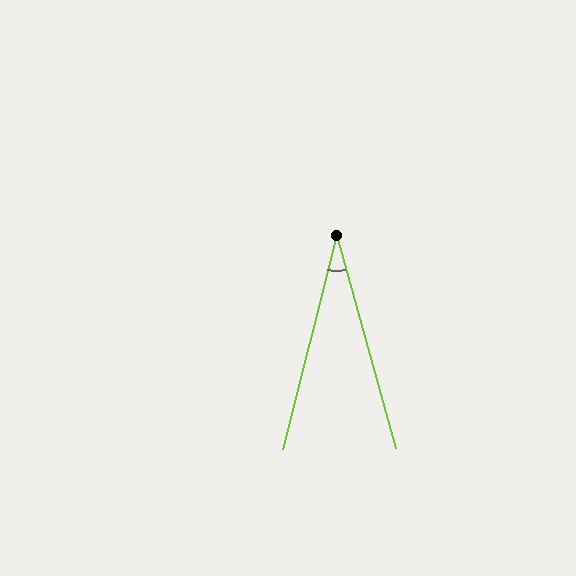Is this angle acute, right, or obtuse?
It is acute.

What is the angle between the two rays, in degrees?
Approximately 30 degrees.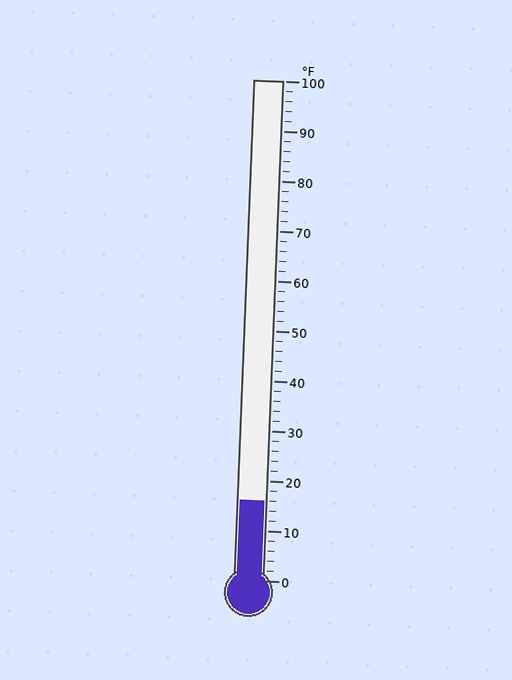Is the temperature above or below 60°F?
The temperature is below 60°F.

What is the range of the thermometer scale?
The thermometer scale ranges from 0°F to 100°F.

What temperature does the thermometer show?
The thermometer shows approximately 16°F.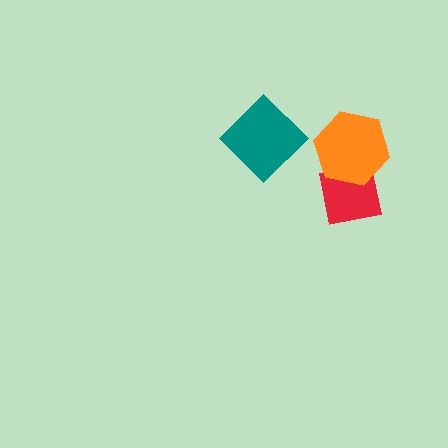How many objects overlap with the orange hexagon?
1 object overlaps with the orange hexagon.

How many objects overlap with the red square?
1 object overlaps with the red square.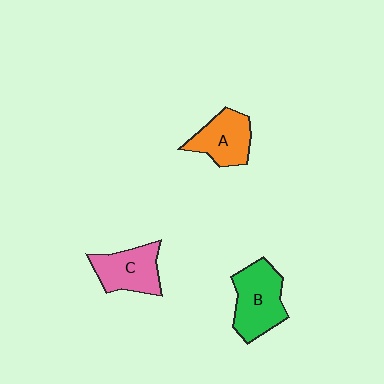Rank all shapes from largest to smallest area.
From largest to smallest: B (green), C (pink), A (orange).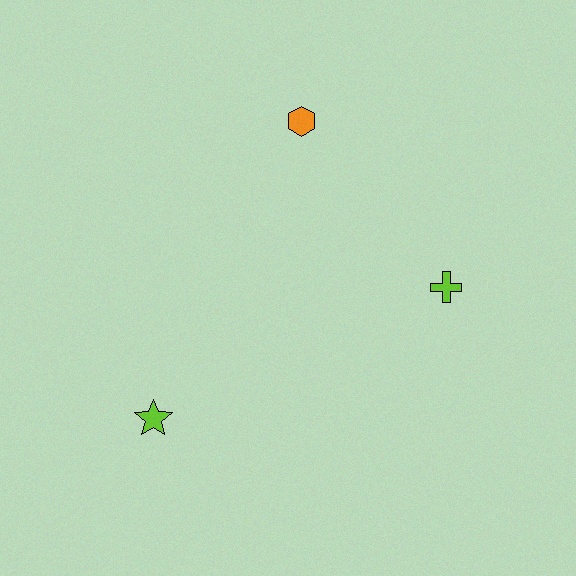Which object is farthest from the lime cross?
The lime star is farthest from the lime cross.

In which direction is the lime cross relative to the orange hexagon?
The lime cross is below the orange hexagon.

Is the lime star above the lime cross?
No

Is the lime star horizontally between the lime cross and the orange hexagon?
No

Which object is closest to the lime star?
The lime cross is closest to the lime star.